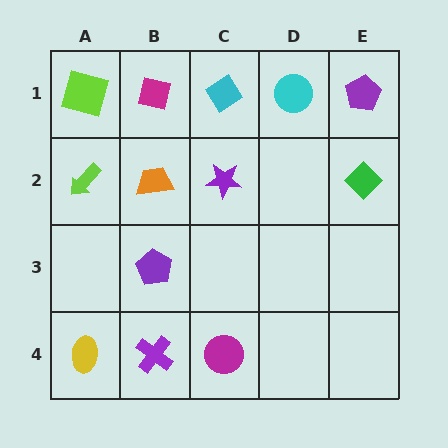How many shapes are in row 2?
4 shapes.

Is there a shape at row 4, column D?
No, that cell is empty.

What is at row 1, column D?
A cyan circle.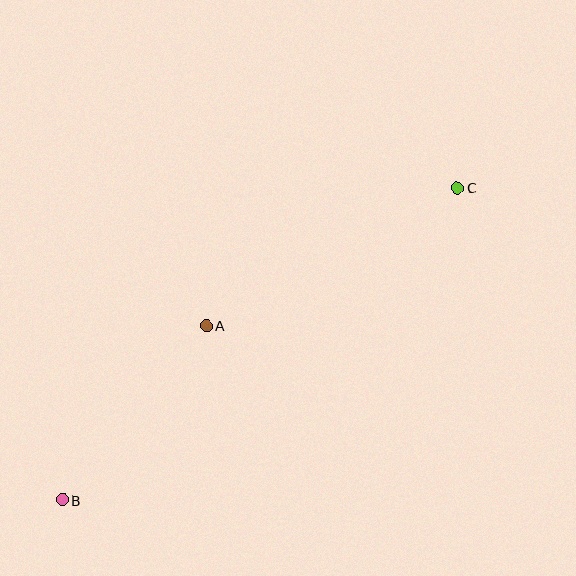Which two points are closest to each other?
Points A and B are closest to each other.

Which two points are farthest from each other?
Points B and C are farthest from each other.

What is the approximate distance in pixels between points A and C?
The distance between A and C is approximately 287 pixels.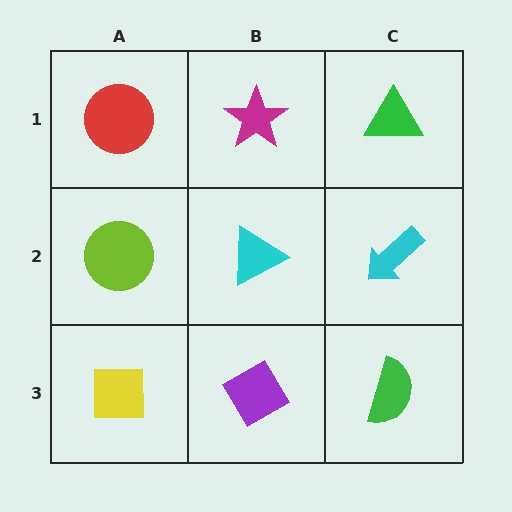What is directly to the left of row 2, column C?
A cyan triangle.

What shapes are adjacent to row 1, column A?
A lime circle (row 2, column A), a magenta star (row 1, column B).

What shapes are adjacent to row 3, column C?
A cyan arrow (row 2, column C), a purple diamond (row 3, column B).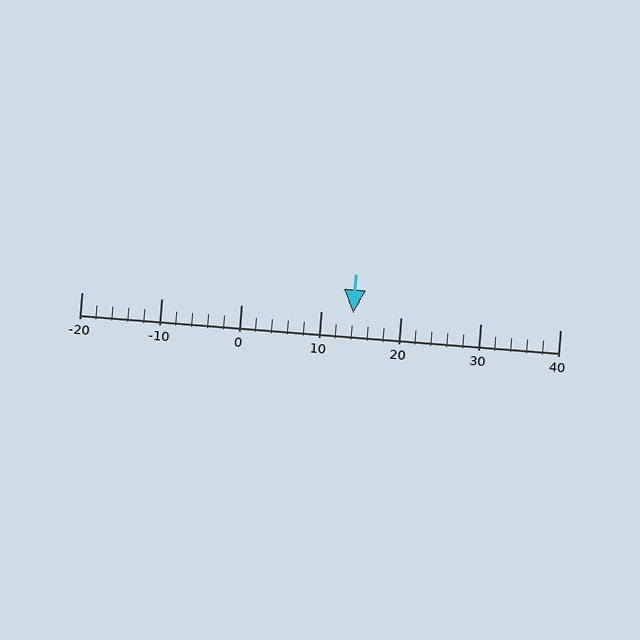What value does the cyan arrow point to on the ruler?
The cyan arrow points to approximately 14.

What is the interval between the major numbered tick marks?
The major tick marks are spaced 10 units apart.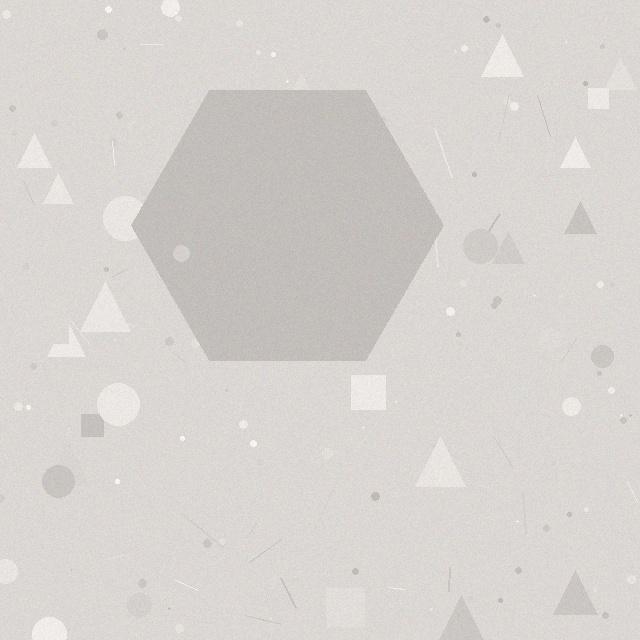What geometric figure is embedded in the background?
A hexagon is embedded in the background.